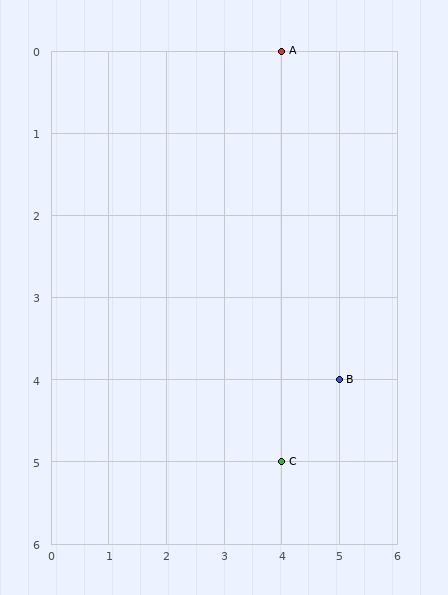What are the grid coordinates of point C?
Point C is at grid coordinates (4, 5).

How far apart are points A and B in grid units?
Points A and B are 1 column and 4 rows apart (about 4.1 grid units diagonally).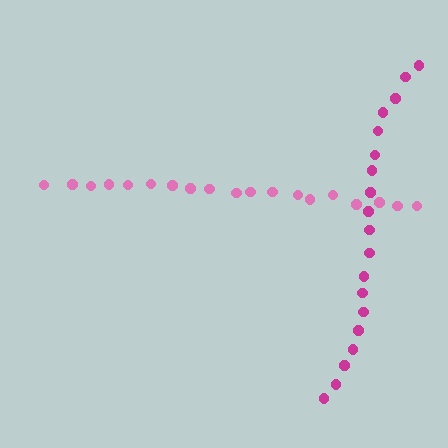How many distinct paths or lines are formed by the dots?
There are 2 distinct paths.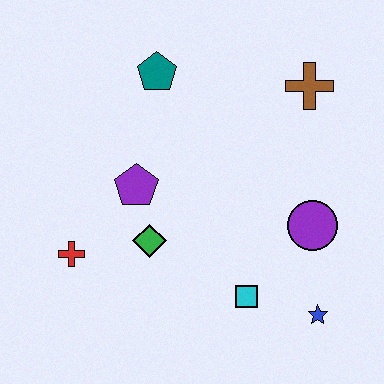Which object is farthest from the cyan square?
The teal pentagon is farthest from the cyan square.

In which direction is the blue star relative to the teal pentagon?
The blue star is below the teal pentagon.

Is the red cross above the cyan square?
Yes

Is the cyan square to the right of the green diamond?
Yes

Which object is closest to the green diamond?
The purple pentagon is closest to the green diamond.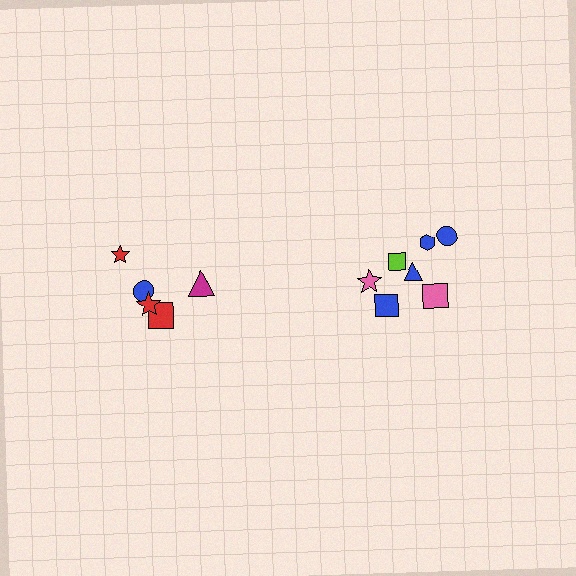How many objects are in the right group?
There are 7 objects.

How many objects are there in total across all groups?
There are 12 objects.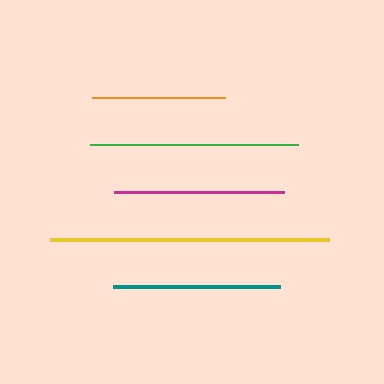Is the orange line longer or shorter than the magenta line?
The magenta line is longer than the orange line.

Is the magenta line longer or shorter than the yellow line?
The yellow line is longer than the magenta line.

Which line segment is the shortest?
The orange line is the shortest at approximately 133 pixels.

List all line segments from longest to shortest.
From longest to shortest: yellow, green, magenta, teal, orange.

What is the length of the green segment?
The green segment is approximately 209 pixels long.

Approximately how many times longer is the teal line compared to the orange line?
The teal line is approximately 1.3 times the length of the orange line.